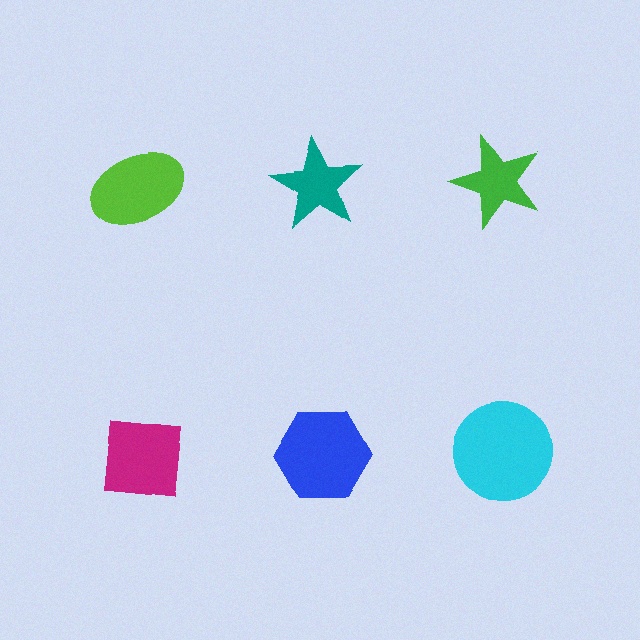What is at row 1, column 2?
A teal star.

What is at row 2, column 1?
A magenta square.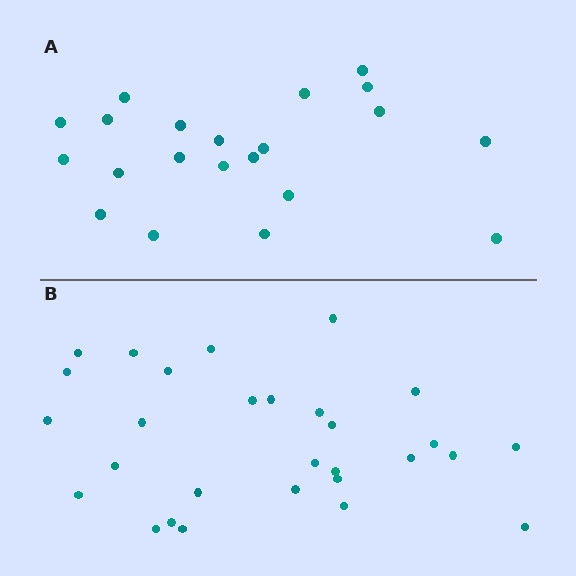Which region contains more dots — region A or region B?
Region B (the bottom region) has more dots.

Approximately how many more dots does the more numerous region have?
Region B has roughly 8 or so more dots than region A.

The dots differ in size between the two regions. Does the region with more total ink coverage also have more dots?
No. Region A has more total ink coverage because its dots are larger, but region B actually contains more individual dots. Total area can be misleading — the number of items is what matters here.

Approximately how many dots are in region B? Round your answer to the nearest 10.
About 30 dots. (The exact count is 29, which rounds to 30.)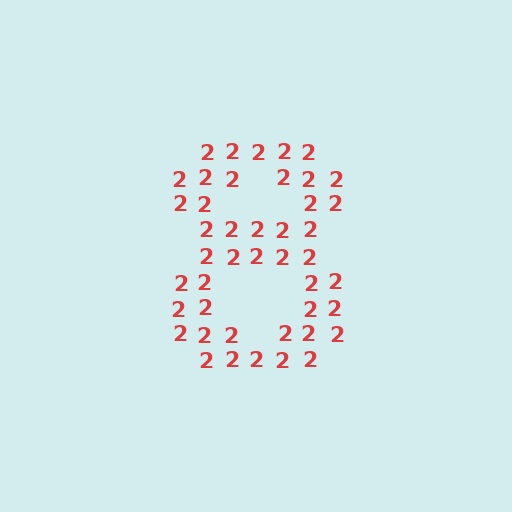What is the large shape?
The large shape is the digit 8.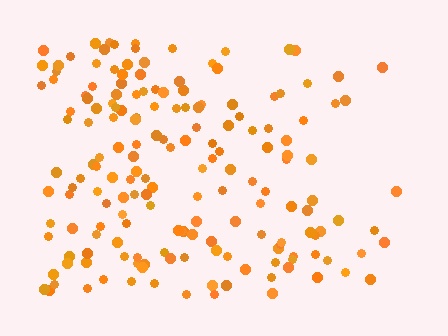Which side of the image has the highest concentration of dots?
The left.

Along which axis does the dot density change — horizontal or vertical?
Horizontal.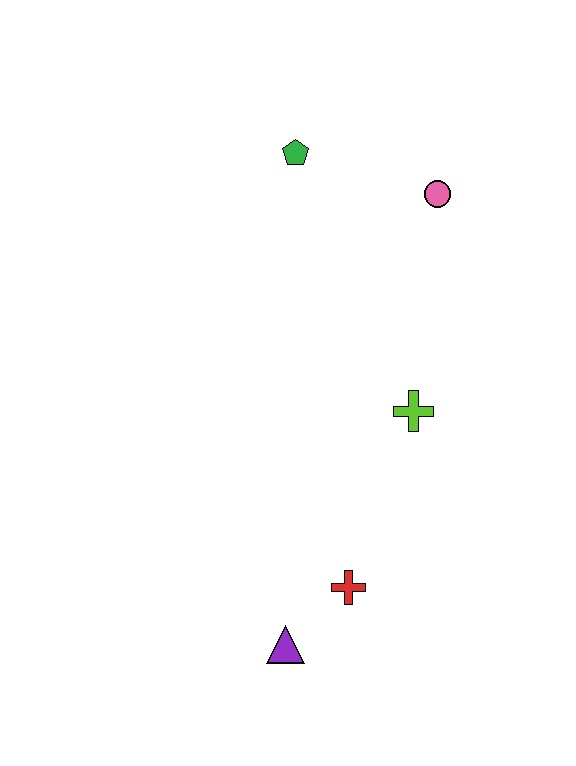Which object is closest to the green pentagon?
The pink circle is closest to the green pentagon.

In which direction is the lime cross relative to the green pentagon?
The lime cross is below the green pentagon.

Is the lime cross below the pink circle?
Yes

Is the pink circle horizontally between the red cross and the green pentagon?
No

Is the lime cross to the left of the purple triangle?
No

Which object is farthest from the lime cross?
The green pentagon is farthest from the lime cross.